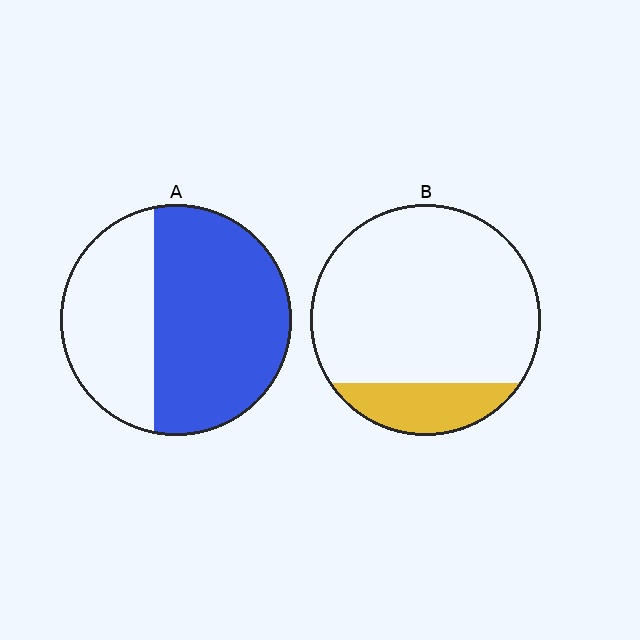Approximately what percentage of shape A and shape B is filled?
A is approximately 60% and B is approximately 15%.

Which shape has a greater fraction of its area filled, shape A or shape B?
Shape A.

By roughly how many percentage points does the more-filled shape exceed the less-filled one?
By roughly 45 percentage points (A over B).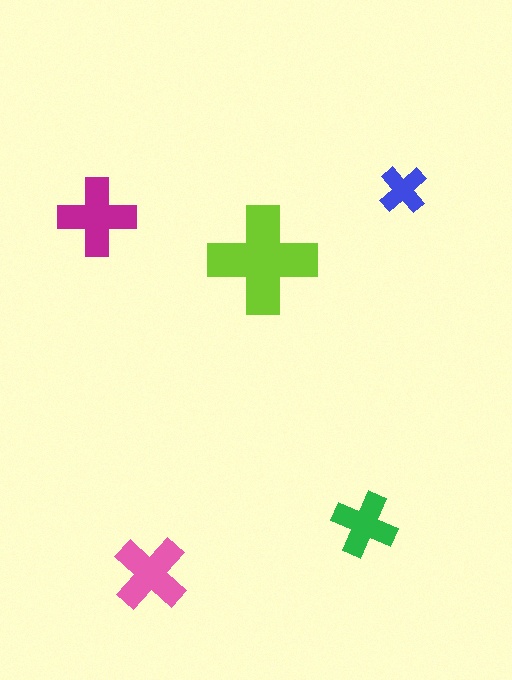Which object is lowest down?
The pink cross is bottommost.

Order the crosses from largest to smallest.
the lime one, the magenta one, the pink one, the green one, the blue one.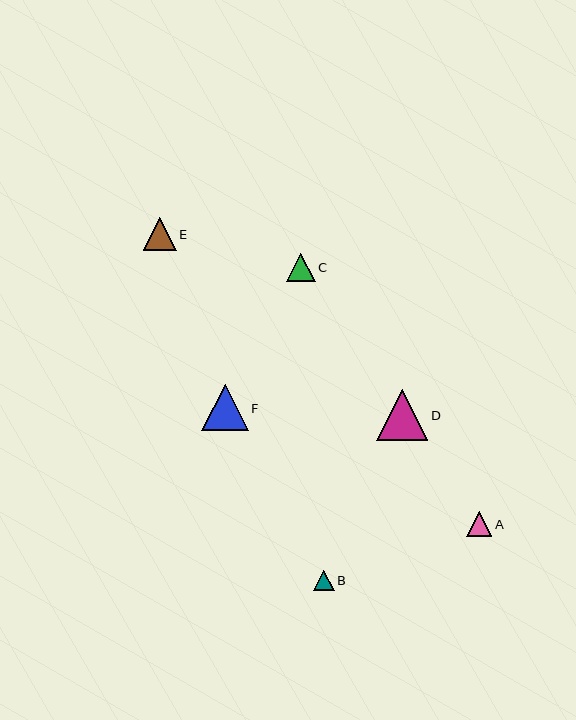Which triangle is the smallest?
Triangle B is the smallest with a size of approximately 21 pixels.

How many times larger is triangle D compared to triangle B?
Triangle D is approximately 2.5 times the size of triangle B.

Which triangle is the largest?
Triangle D is the largest with a size of approximately 51 pixels.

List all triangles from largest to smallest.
From largest to smallest: D, F, E, C, A, B.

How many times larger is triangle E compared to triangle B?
Triangle E is approximately 1.6 times the size of triangle B.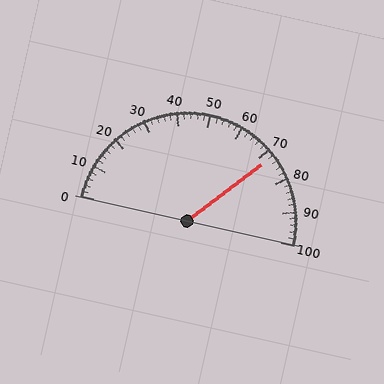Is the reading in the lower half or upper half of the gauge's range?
The reading is in the upper half of the range (0 to 100).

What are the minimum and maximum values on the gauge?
The gauge ranges from 0 to 100.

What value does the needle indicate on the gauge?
The needle indicates approximately 72.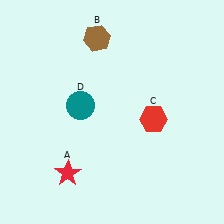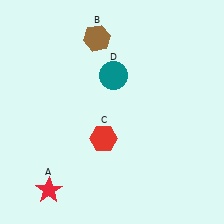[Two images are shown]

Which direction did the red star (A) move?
The red star (A) moved left.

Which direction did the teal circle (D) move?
The teal circle (D) moved right.